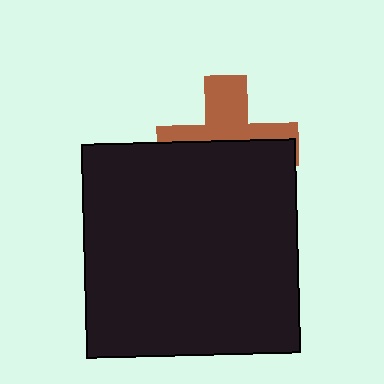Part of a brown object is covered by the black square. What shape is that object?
It is a cross.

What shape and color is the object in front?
The object in front is a black square.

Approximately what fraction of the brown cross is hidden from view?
Roughly 57% of the brown cross is hidden behind the black square.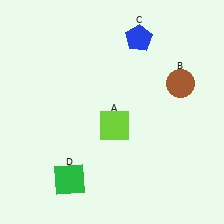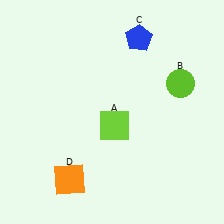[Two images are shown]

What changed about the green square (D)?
In Image 1, D is green. In Image 2, it changed to orange.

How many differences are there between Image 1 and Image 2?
There are 2 differences between the two images.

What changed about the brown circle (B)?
In Image 1, B is brown. In Image 2, it changed to lime.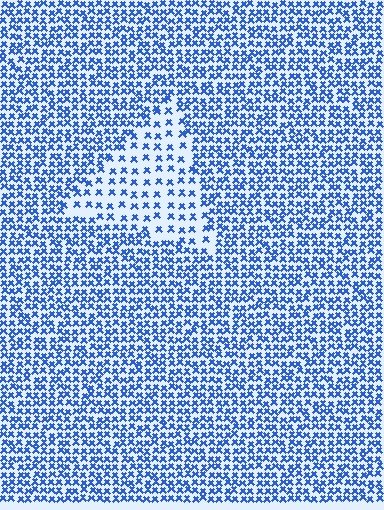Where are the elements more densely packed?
The elements are more densely packed outside the triangle boundary.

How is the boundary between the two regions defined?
The boundary is defined by a change in element density (approximately 2.2x ratio). All elements are the same color, size, and shape.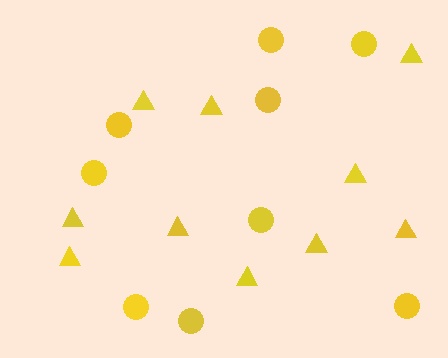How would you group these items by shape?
There are 2 groups: one group of triangles (10) and one group of circles (9).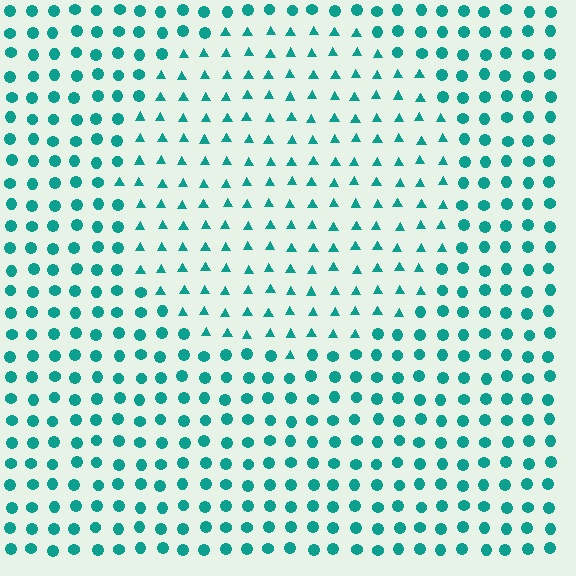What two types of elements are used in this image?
The image uses triangles inside the circle region and circles outside it.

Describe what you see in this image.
The image is filled with small teal elements arranged in a uniform grid. A circle-shaped region contains triangles, while the surrounding area contains circles. The boundary is defined purely by the change in element shape.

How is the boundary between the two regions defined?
The boundary is defined by a change in element shape: triangles inside vs. circles outside. All elements share the same color and spacing.